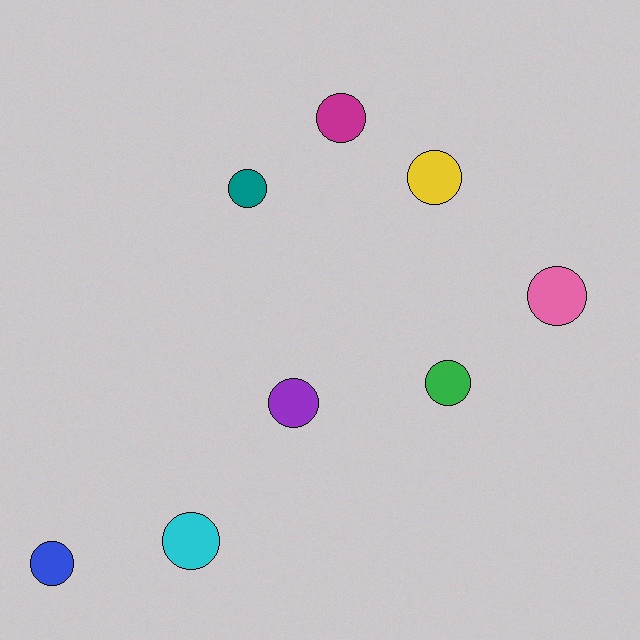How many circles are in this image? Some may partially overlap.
There are 8 circles.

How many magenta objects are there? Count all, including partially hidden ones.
There is 1 magenta object.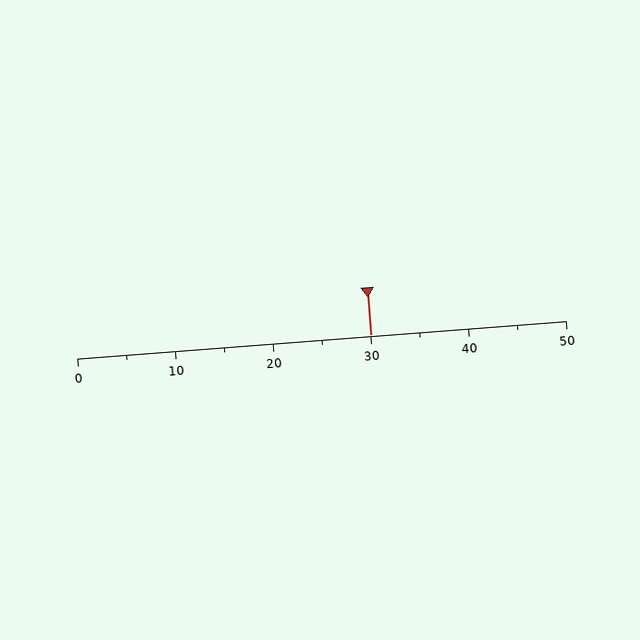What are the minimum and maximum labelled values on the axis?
The axis runs from 0 to 50.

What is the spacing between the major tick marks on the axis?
The major ticks are spaced 10 apart.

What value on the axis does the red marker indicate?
The marker indicates approximately 30.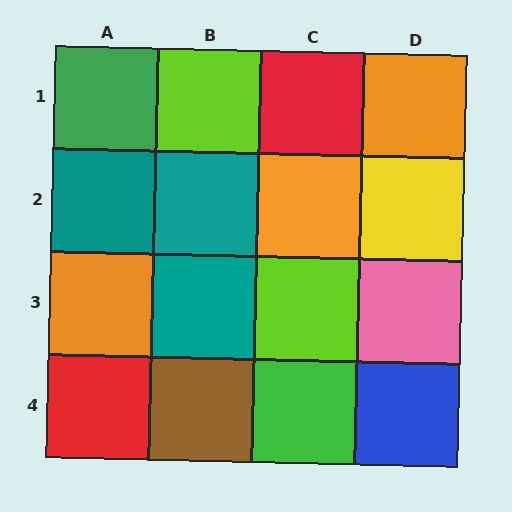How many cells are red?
2 cells are red.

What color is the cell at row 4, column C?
Green.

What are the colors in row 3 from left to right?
Orange, teal, lime, pink.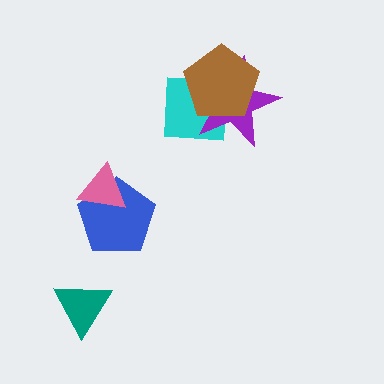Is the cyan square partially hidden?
Yes, it is partially covered by another shape.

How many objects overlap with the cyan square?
2 objects overlap with the cyan square.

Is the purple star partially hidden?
Yes, it is partially covered by another shape.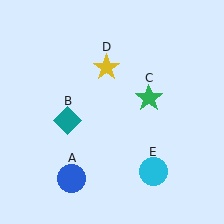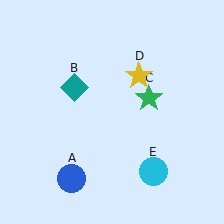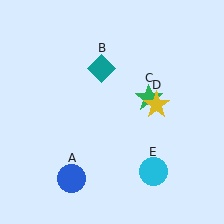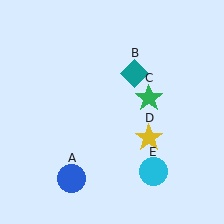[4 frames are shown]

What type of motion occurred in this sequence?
The teal diamond (object B), yellow star (object D) rotated clockwise around the center of the scene.